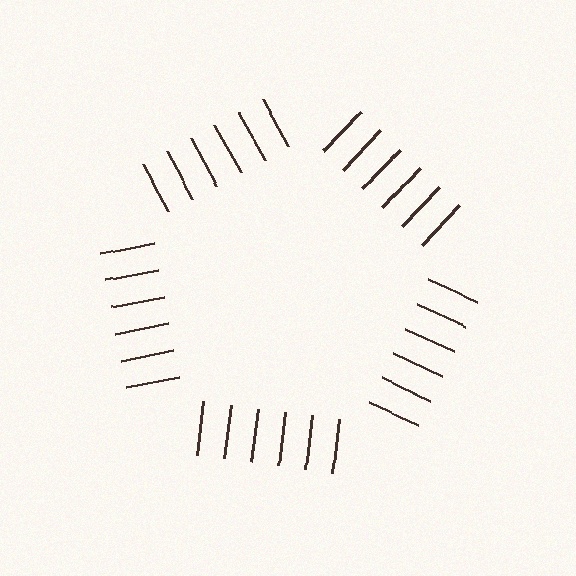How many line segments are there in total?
30 — 6 along each of the 5 edges.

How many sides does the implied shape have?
5 sides — the line-ends trace a pentagon.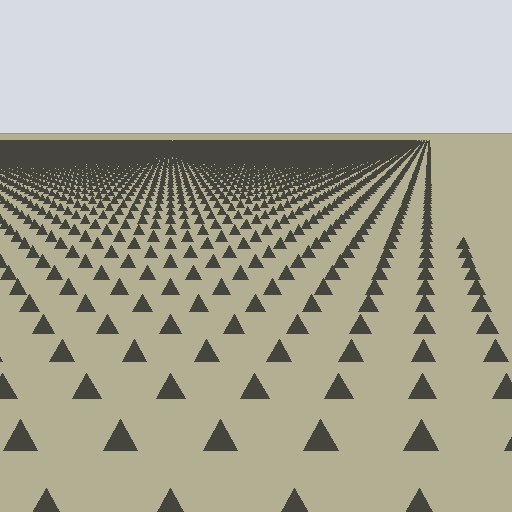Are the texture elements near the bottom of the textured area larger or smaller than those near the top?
Larger. Near the bottom, elements are closer to the viewer and appear at a bigger on-screen size.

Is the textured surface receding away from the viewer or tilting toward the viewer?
The surface is receding away from the viewer. Texture elements get smaller and denser toward the top.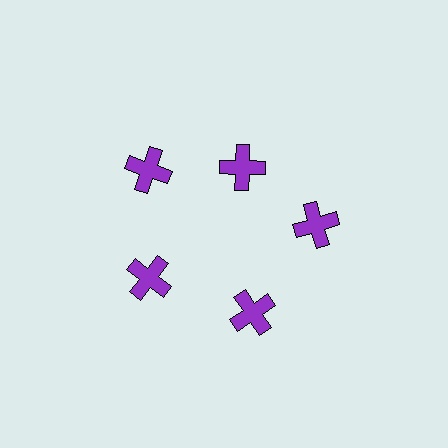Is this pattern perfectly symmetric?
No. The 5 purple crosses are arranged in a ring, but one element near the 1 o'clock position is pulled inward toward the center, breaking the 5-fold rotational symmetry.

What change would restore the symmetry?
The symmetry would be restored by moving it outward, back onto the ring so that all 5 crosses sit at equal angles and equal distance from the center.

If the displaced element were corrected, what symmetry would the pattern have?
It would have 5-fold rotational symmetry — the pattern would map onto itself every 72 degrees.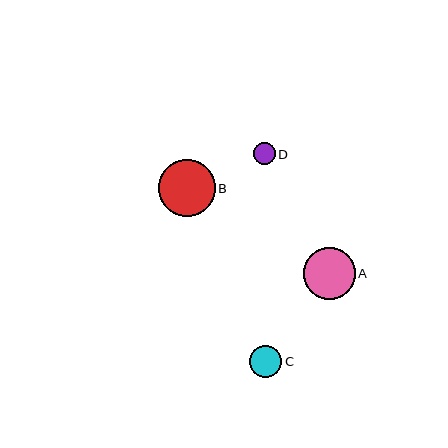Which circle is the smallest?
Circle D is the smallest with a size of approximately 22 pixels.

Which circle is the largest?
Circle B is the largest with a size of approximately 57 pixels.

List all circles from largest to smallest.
From largest to smallest: B, A, C, D.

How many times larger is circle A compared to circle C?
Circle A is approximately 1.6 times the size of circle C.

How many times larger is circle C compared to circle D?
Circle C is approximately 1.4 times the size of circle D.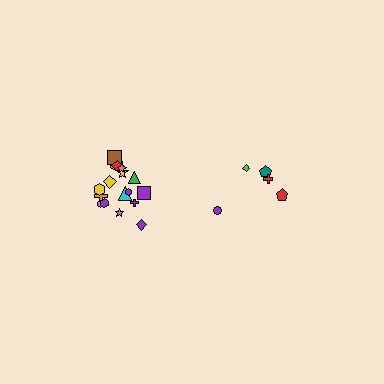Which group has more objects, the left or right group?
The left group.